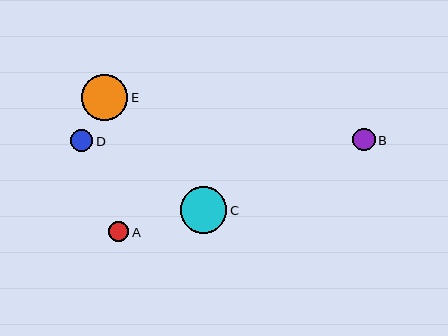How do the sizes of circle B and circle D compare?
Circle B and circle D are approximately the same size.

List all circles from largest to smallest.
From largest to smallest: C, E, B, D, A.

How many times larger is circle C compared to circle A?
Circle C is approximately 2.3 times the size of circle A.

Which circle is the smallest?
Circle A is the smallest with a size of approximately 20 pixels.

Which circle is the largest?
Circle C is the largest with a size of approximately 46 pixels.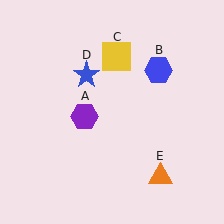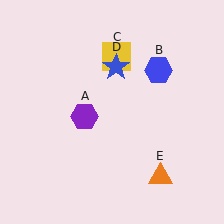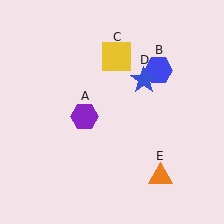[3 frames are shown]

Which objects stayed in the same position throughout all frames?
Purple hexagon (object A) and blue hexagon (object B) and yellow square (object C) and orange triangle (object E) remained stationary.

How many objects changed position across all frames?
1 object changed position: blue star (object D).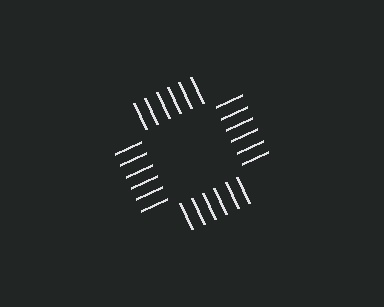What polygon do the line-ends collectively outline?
An illusory square — the line segments terminate on its edges but no continuous stroke is drawn.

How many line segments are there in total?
24 — 6 along each of the 4 edges.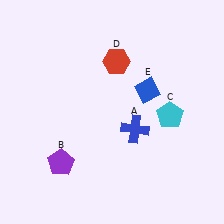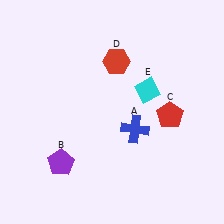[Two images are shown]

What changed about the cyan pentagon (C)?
In Image 1, C is cyan. In Image 2, it changed to red.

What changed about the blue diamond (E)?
In Image 1, E is blue. In Image 2, it changed to cyan.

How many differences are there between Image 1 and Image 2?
There are 2 differences between the two images.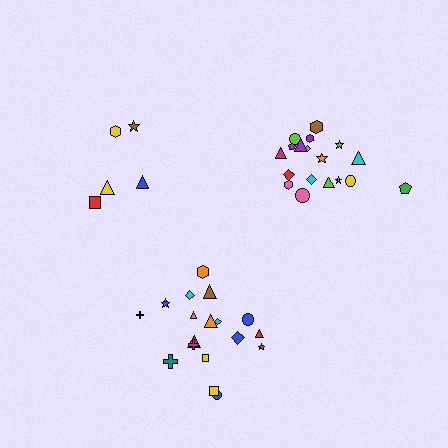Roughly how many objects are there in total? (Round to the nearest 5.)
Roughly 40 objects in total.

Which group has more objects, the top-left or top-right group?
The top-right group.